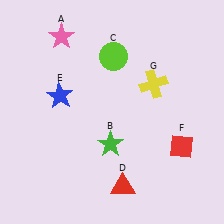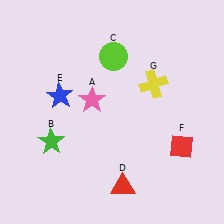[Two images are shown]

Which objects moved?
The objects that moved are: the pink star (A), the green star (B).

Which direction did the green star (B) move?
The green star (B) moved left.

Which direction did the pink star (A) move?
The pink star (A) moved down.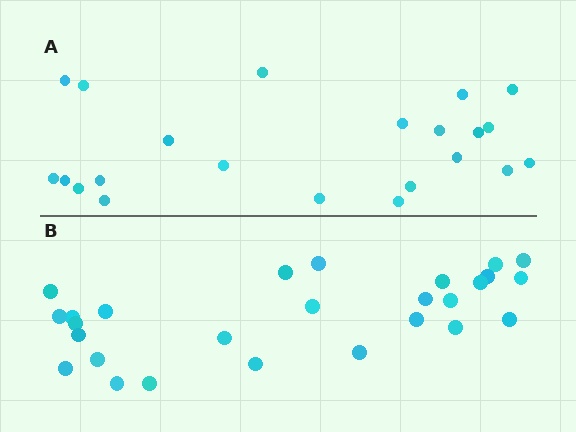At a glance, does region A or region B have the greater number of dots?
Region B (the bottom region) has more dots.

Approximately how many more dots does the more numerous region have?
Region B has about 5 more dots than region A.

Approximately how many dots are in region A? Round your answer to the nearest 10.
About 20 dots. (The exact count is 22, which rounds to 20.)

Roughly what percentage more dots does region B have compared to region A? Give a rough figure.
About 25% more.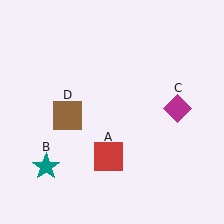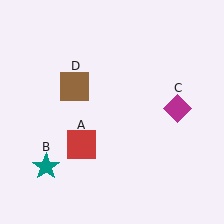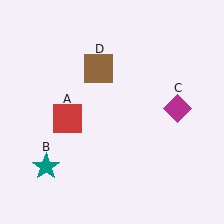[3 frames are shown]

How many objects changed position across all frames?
2 objects changed position: red square (object A), brown square (object D).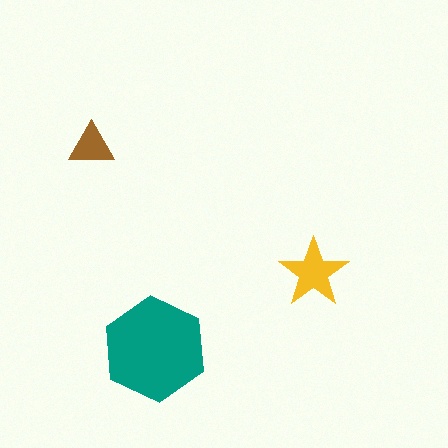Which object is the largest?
The teal hexagon.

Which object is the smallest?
The brown triangle.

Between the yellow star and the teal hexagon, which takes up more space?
The teal hexagon.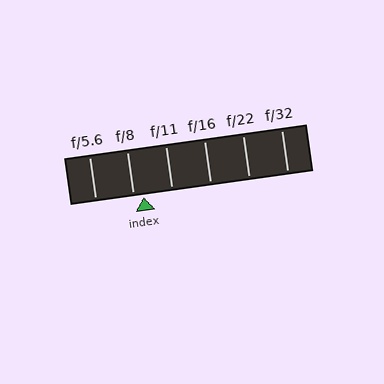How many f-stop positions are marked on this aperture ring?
There are 6 f-stop positions marked.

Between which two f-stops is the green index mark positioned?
The index mark is between f/8 and f/11.